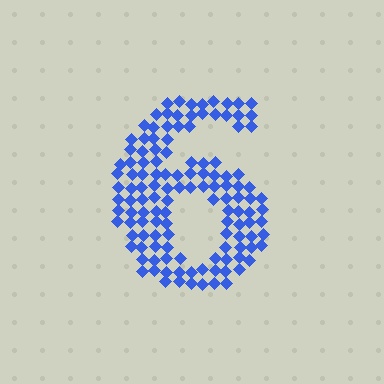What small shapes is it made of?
It is made of small diamonds.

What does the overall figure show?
The overall figure shows the digit 6.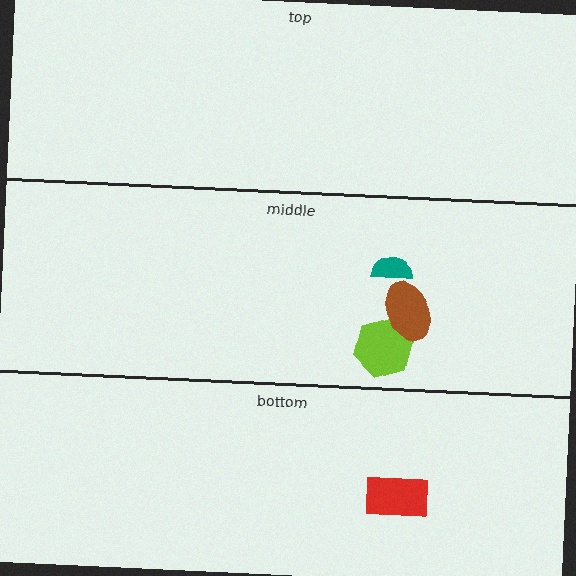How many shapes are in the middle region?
3.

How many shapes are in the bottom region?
1.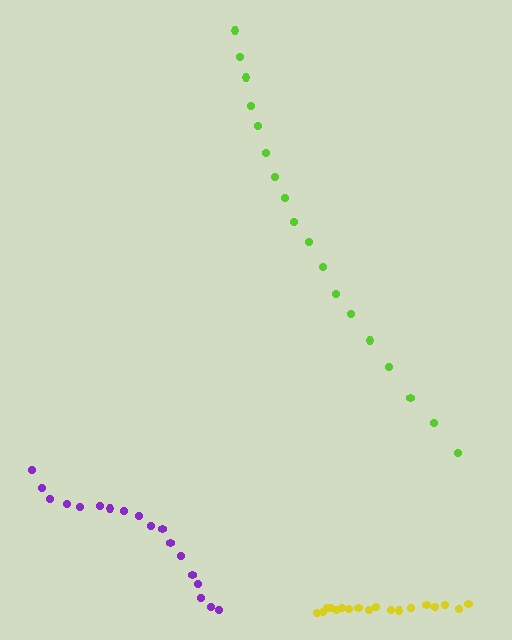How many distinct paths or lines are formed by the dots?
There are 3 distinct paths.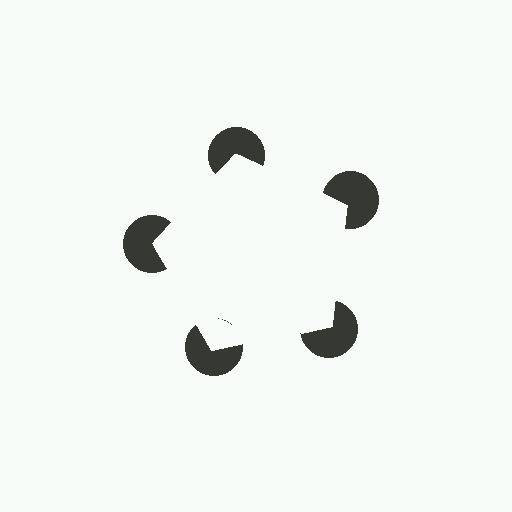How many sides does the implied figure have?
5 sides.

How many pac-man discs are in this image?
There are 5 — one at each vertex of the illusory pentagon.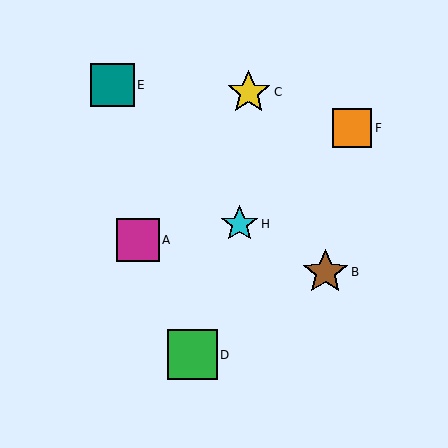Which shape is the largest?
The green square (labeled D) is the largest.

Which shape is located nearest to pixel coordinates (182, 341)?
The green square (labeled D) at (192, 355) is nearest to that location.